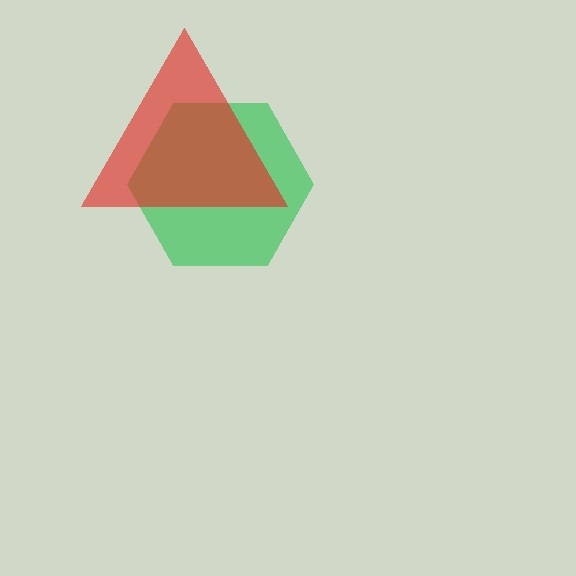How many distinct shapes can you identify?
There are 2 distinct shapes: a green hexagon, a red triangle.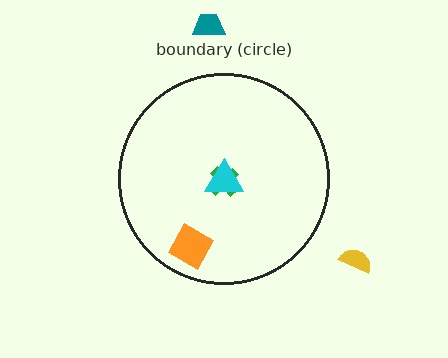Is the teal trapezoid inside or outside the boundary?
Outside.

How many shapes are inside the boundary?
3 inside, 2 outside.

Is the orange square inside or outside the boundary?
Inside.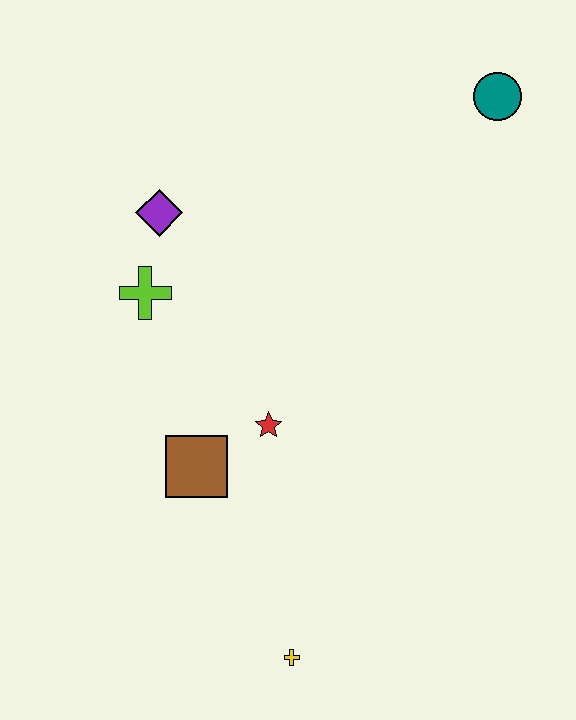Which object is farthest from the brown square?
The teal circle is farthest from the brown square.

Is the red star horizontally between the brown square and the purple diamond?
No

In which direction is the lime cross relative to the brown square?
The lime cross is above the brown square.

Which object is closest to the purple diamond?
The lime cross is closest to the purple diamond.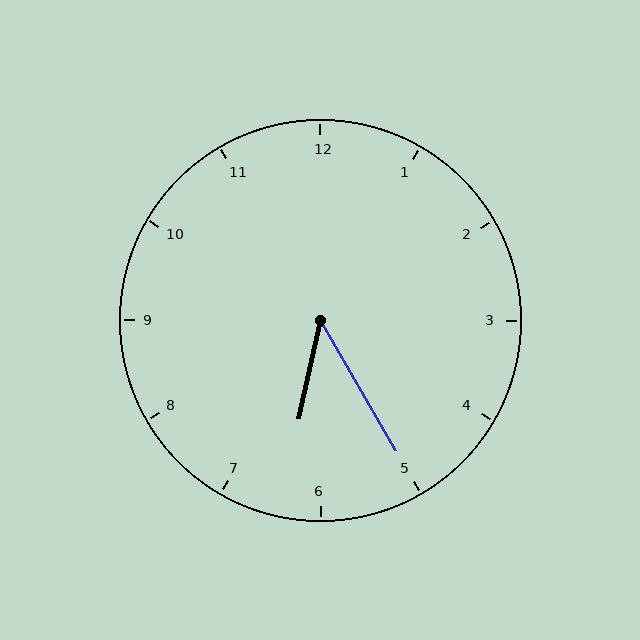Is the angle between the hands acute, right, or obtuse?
It is acute.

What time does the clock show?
6:25.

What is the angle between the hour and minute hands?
Approximately 42 degrees.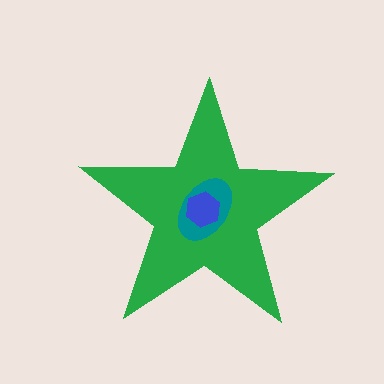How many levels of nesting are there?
3.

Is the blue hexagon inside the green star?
Yes.